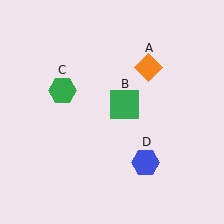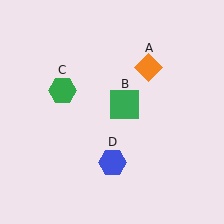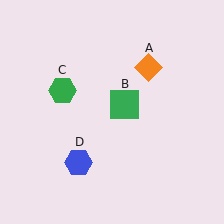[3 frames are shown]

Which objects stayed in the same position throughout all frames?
Orange diamond (object A) and green square (object B) and green hexagon (object C) remained stationary.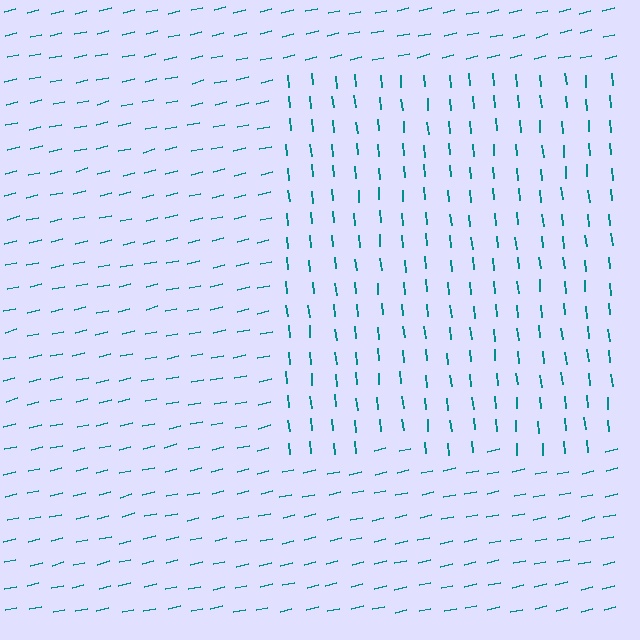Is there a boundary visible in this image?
Yes, there is a texture boundary formed by a change in line orientation.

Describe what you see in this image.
The image is filled with small teal line segments. A rectangle region in the image has lines oriented differently from the surrounding lines, creating a visible texture boundary.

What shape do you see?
I see a rectangle.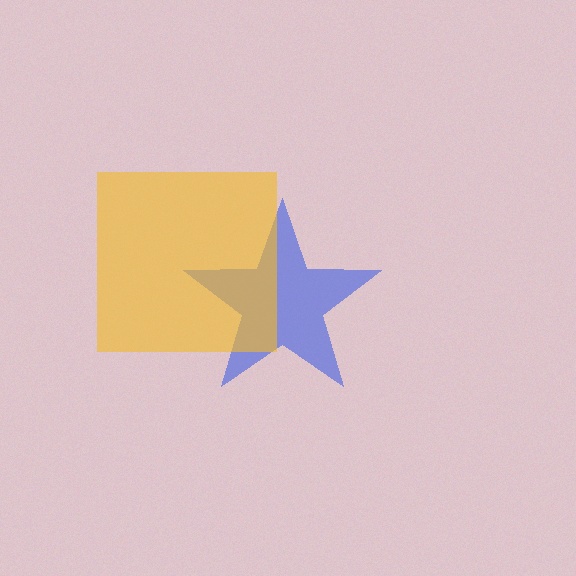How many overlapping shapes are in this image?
There are 2 overlapping shapes in the image.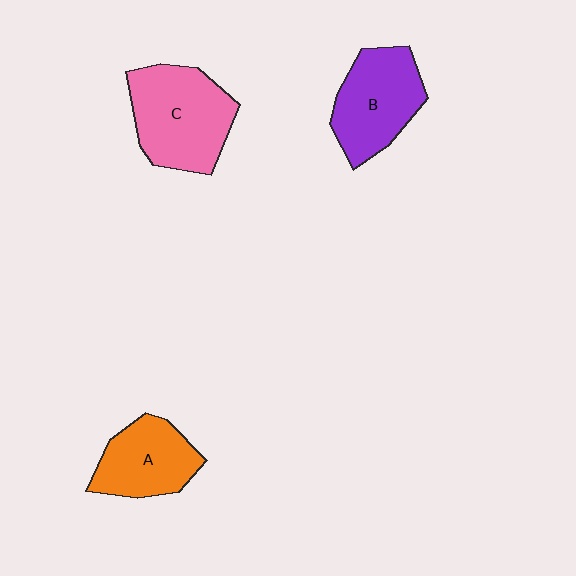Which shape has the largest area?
Shape C (pink).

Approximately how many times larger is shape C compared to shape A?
Approximately 1.4 times.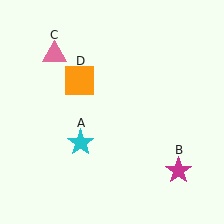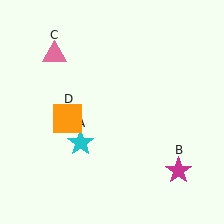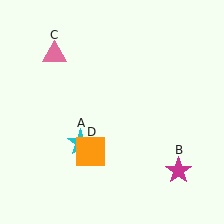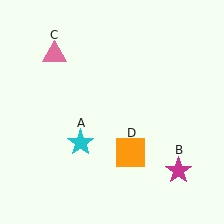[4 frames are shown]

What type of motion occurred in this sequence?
The orange square (object D) rotated counterclockwise around the center of the scene.